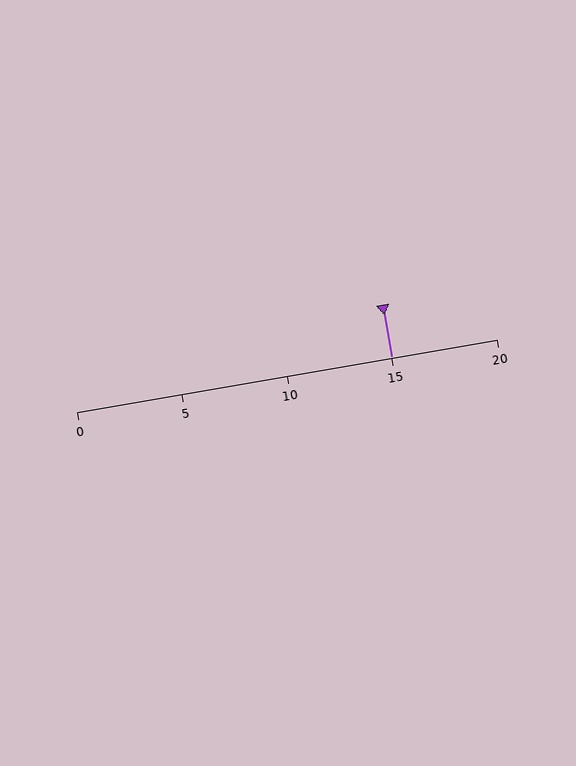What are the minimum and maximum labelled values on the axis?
The axis runs from 0 to 20.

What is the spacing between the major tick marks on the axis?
The major ticks are spaced 5 apart.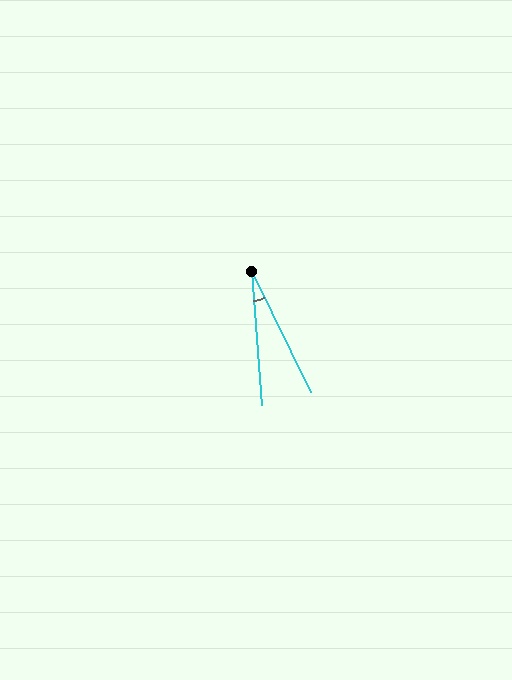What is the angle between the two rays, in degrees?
Approximately 22 degrees.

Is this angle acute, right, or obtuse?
It is acute.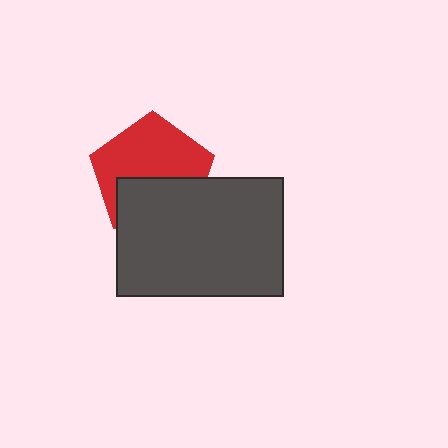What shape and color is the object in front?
The object in front is a dark gray rectangle.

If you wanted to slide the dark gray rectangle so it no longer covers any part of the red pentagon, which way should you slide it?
Slide it down — that is the most direct way to separate the two shapes.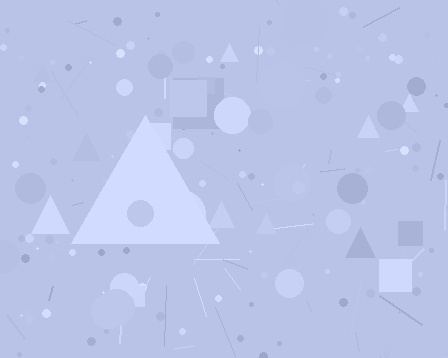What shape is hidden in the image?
A triangle is hidden in the image.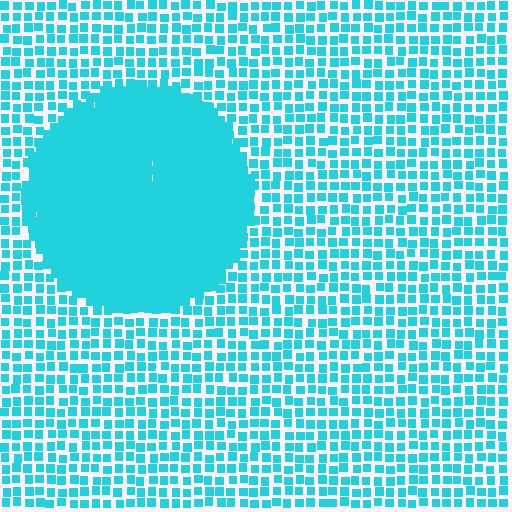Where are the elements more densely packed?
The elements are more densely packed inside the circle boundary.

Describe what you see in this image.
The image contains small cyan elements arranged at two different densities. A circle-shaped region is visible where the elements are more densely packed than the surrounding area.